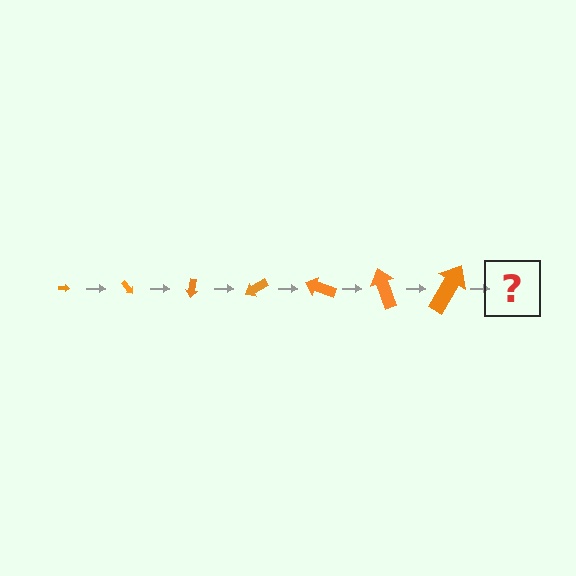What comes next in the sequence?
The next element should be an arrow, larger than the previous one and rotated 350 degrees from the start.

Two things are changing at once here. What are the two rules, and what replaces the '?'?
The two rules are that the arrow grows larger each step and it rotates 50 degrees each step. The '?' should be an arrow, larger than the previous one and rotated 350 degrees from the start.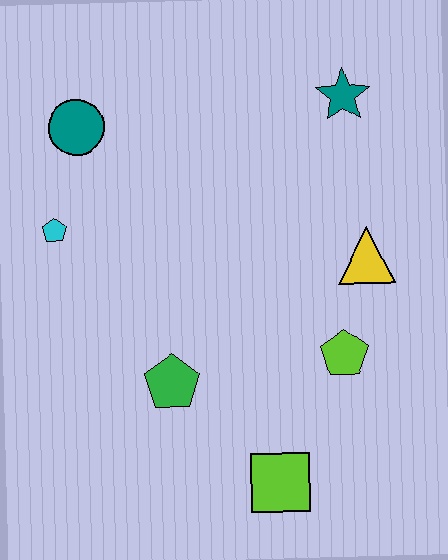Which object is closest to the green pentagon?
The lime square is closest to the green pentagon.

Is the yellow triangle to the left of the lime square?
No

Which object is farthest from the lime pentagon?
The teal circle is farthest from the lime pentagon.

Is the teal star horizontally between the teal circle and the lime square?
No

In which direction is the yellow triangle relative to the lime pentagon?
The yellow triangle is above the lime pentagon.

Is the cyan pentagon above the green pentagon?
Yes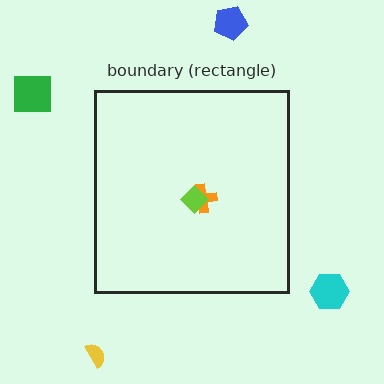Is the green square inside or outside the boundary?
Outside.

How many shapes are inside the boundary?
2 inside, 4 outside.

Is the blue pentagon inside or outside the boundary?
Outside.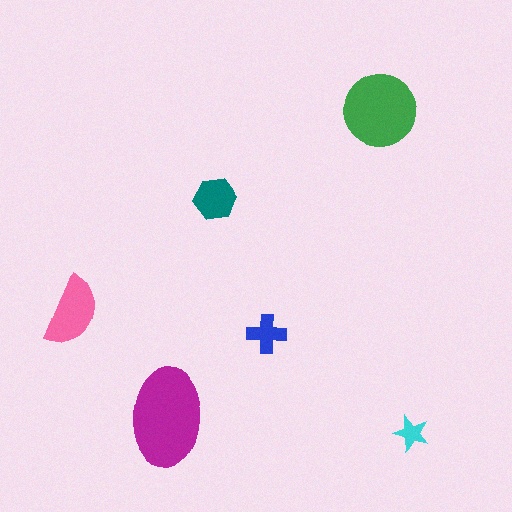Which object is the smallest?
The cyan star.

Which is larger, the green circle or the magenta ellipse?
The magenta ellipse.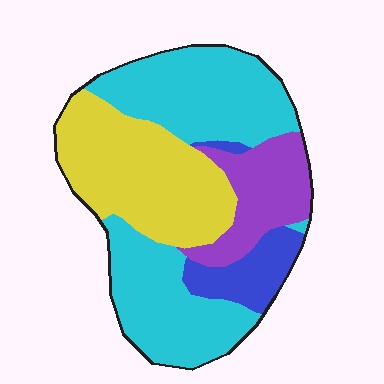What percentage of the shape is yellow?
Yellow covers roughly 30% of the shape.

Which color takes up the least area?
Blue, at roughly 10%.